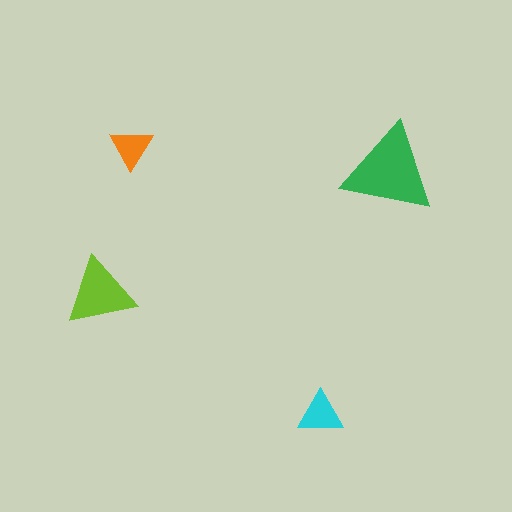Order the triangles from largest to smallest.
the green one, the lime one, the cyan one, the orange one.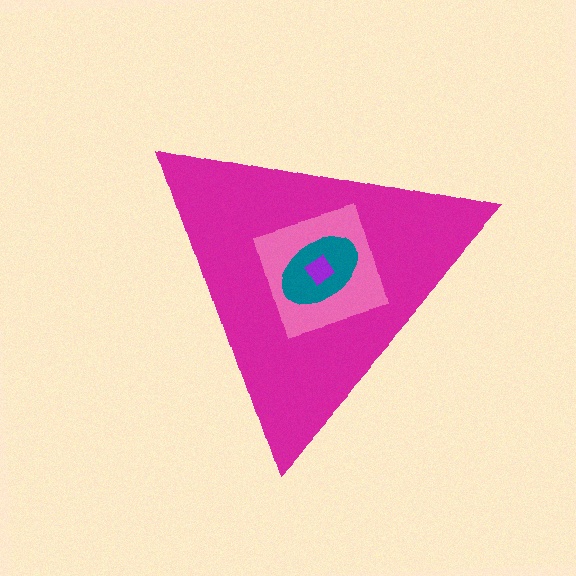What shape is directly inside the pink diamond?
The teal ellipse.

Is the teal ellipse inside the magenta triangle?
Yes.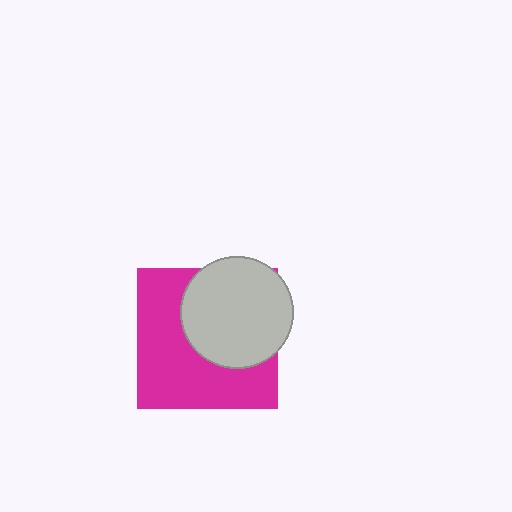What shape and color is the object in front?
The object in front is a light gray circle.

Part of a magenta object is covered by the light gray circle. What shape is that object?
It is a square.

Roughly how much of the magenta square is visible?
About half of it is visible (roughly 56%).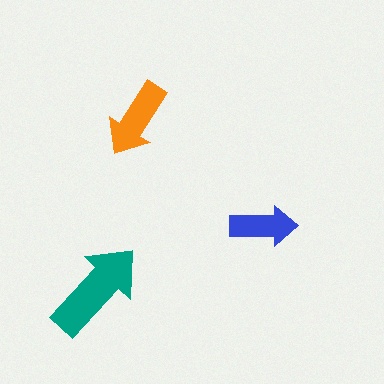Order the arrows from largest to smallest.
the teal one, the orange one, the blue one.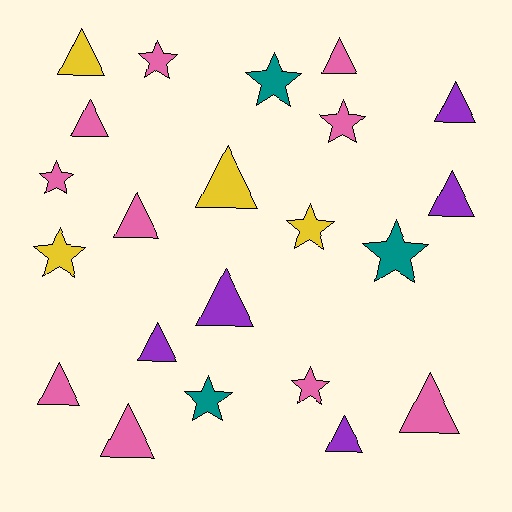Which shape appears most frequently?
Triangle, with 13 objects.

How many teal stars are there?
There are 3 teal stars.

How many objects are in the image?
There are 22 objects.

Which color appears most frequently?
Pink, with 10 objects.